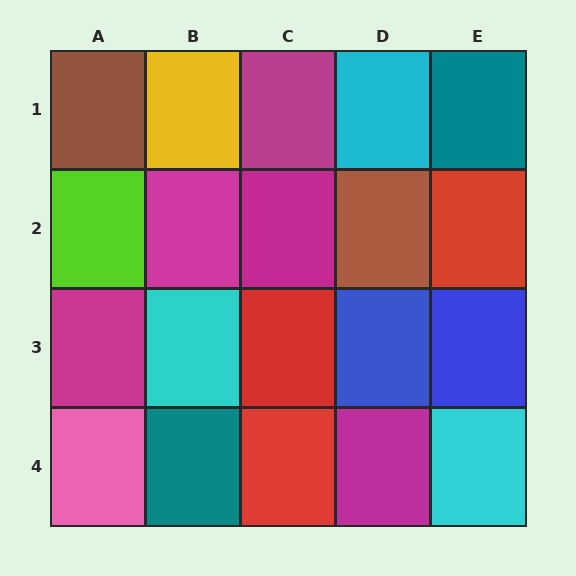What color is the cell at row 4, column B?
Teal.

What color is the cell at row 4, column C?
Red.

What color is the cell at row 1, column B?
Yellow.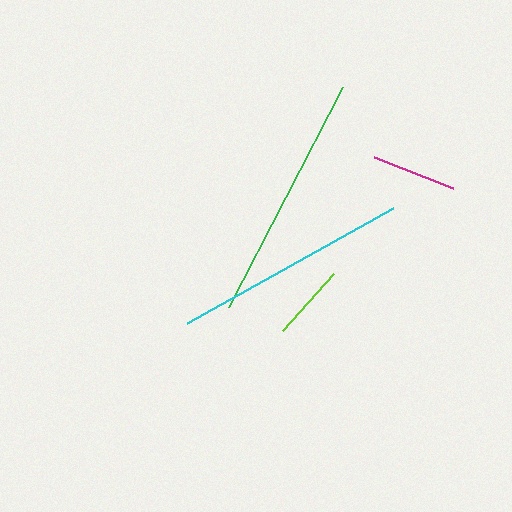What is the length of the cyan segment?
The cyan segment is approximately 236 pixels long.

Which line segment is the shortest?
The lime line is the shortest at approximately 77 pixels.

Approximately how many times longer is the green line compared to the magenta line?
The green line is approximately 2.9 times the length of the magenta line.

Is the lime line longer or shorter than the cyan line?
The cyan line is longer than the lime line.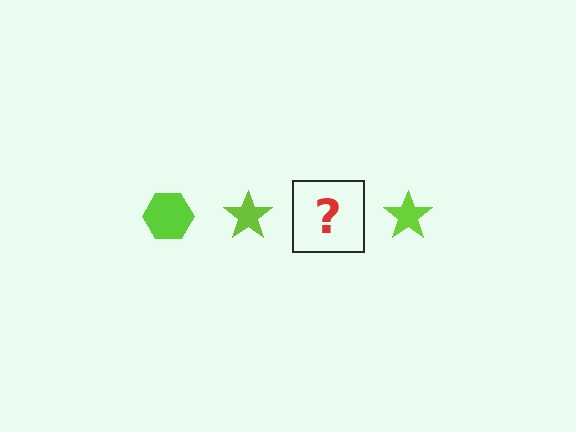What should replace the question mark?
The question mark should be replaced with a lime hexagon.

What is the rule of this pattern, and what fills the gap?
The rule is that the pattern cycles through hexagon, star shapes in lime. The gap should be filled with a lime hexagon.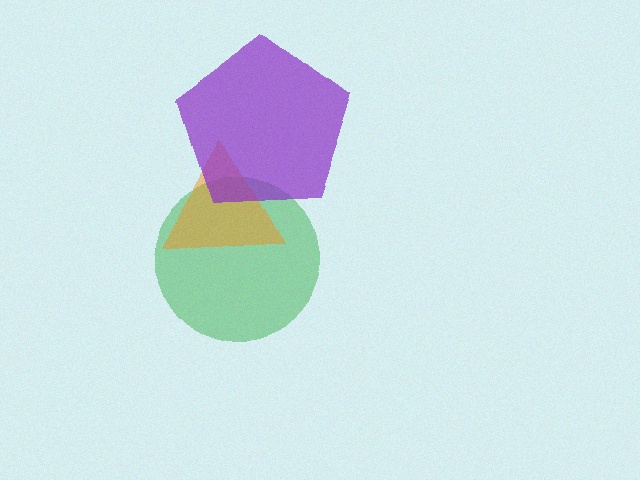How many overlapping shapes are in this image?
There are 3 overlapping shapes in the image.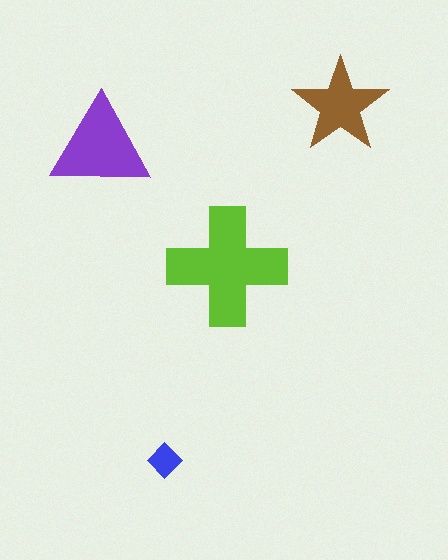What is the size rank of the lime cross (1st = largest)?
1st.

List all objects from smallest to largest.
The blue diamond, the brown star, the purple triangle, the lime cross.